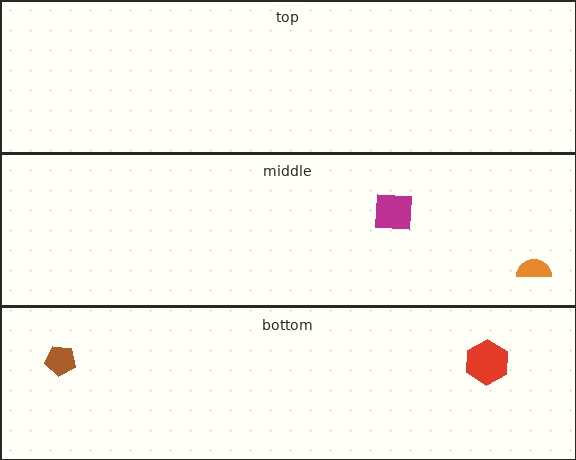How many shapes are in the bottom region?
2.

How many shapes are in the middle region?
2.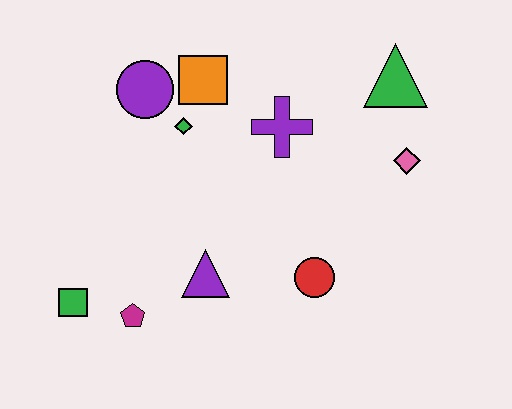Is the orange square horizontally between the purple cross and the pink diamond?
No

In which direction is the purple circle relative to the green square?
The purple circle is above the green square.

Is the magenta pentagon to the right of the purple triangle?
No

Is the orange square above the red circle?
Yes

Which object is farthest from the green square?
The green triangle is farthest from the green square.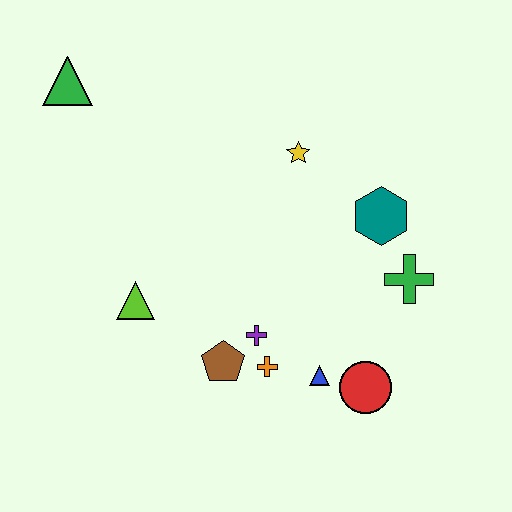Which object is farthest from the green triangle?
The red circle is farthest from the green triangle.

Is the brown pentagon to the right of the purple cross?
No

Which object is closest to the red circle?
The blue triangle is closest to the red circle.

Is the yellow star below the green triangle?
Yes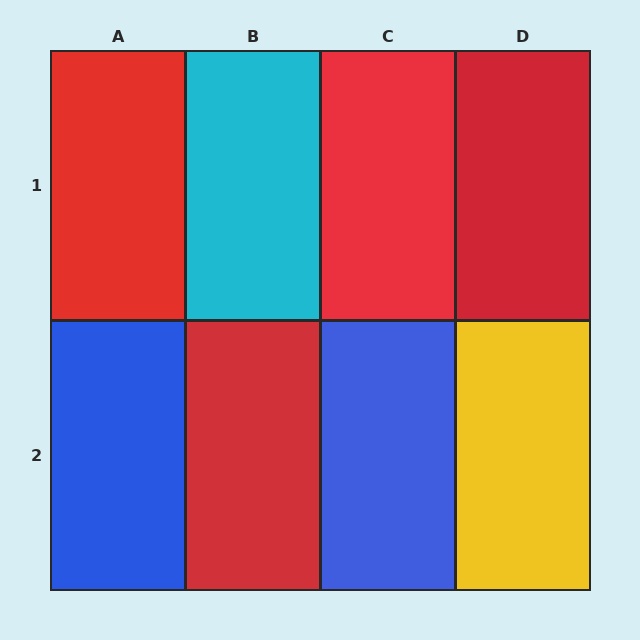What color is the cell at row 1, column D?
Red.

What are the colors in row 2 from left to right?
Blue, red, blue, yellow.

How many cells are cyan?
1 cell is cyan.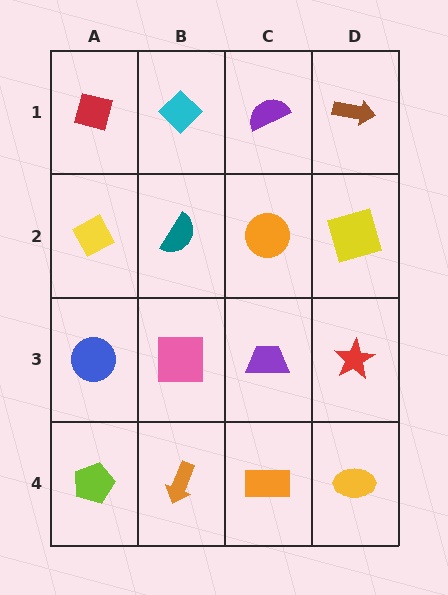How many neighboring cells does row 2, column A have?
3.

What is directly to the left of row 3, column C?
A pink square.